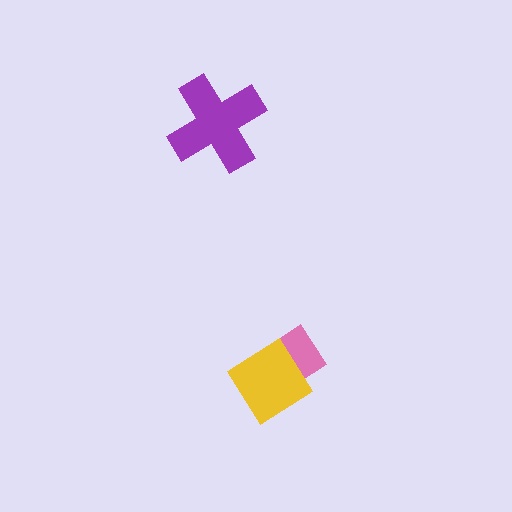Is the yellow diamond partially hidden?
No, no other shape covers it.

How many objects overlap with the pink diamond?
1 object overlaps with the pink diamond.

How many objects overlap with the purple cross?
0 objects overlap with the purple cross.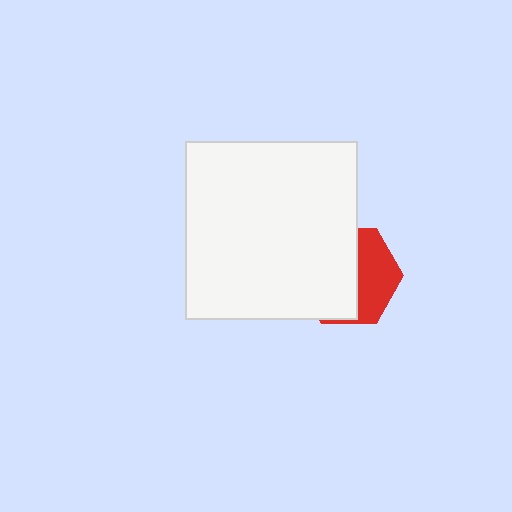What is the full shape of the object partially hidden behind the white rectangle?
The partially hidden object is a red hexagon.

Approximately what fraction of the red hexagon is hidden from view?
Roughly 58% of the red hexagon is hidden behind the white rectangle.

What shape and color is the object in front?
The object in front is a white rectangle.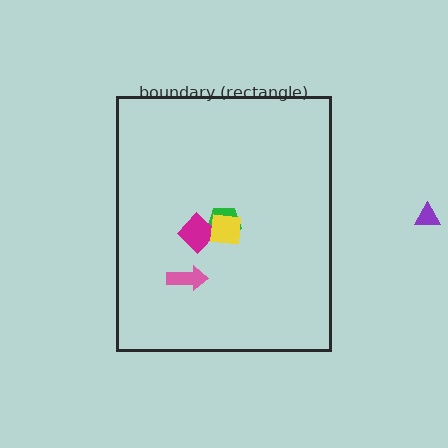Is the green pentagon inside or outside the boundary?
Inside.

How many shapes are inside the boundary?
4 inside, 1 outside.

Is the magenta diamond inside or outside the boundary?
Inside.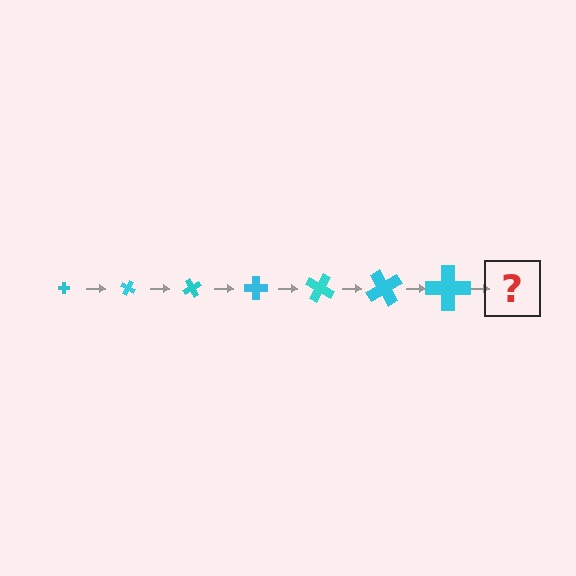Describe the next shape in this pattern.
It should be a cross, larger than the previous one and rotated 210 degrees from the start.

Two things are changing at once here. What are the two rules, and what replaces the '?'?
The two rules are that the cross grows larger each step and it rotates 30 degrees each step. The '?' should be a cross, larger than the previous one and rotated 210 degrees from the start.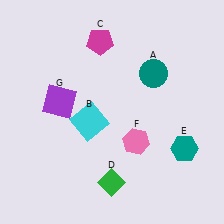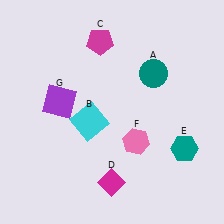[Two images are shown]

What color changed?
The diamond (D) changed from green in Image 1 to magenta in Image 2.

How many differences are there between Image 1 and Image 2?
There is 1 difference between the two images.